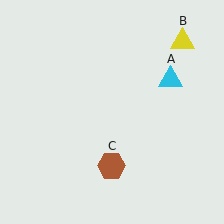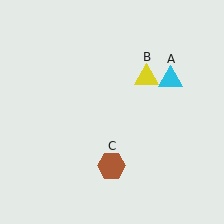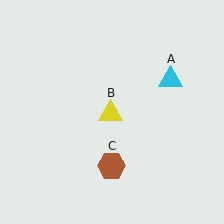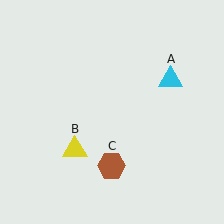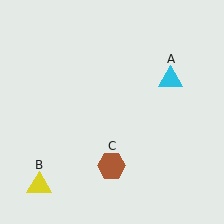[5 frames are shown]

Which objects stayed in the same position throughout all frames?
Cyan triangle (object A) and brown hexagon (object C) remained stationary.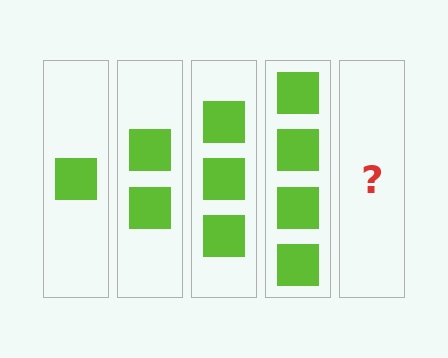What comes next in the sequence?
The next element should be 5 squares.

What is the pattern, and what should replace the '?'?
The pattern is that each step adds one more square. The '?' should be 5 squares.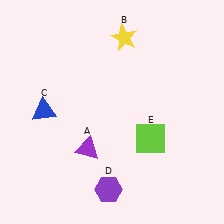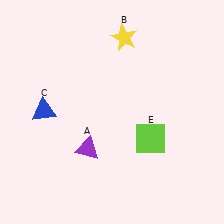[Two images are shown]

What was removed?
The purple hexagon (D) was removed in Image 2.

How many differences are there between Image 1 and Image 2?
There is 1 difference between the two images.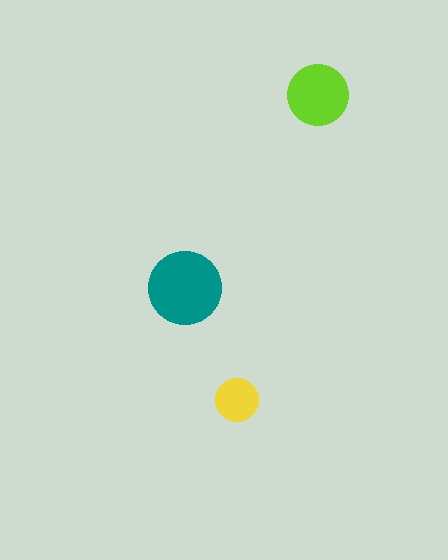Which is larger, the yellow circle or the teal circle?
The teal one.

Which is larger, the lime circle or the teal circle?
The teal one.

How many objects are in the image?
There are 3 objects in the image.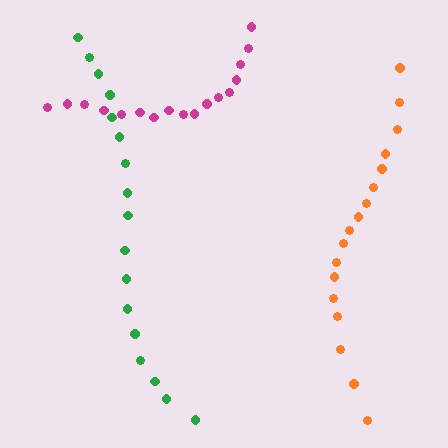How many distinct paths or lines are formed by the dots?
There are 3 distinct paths.